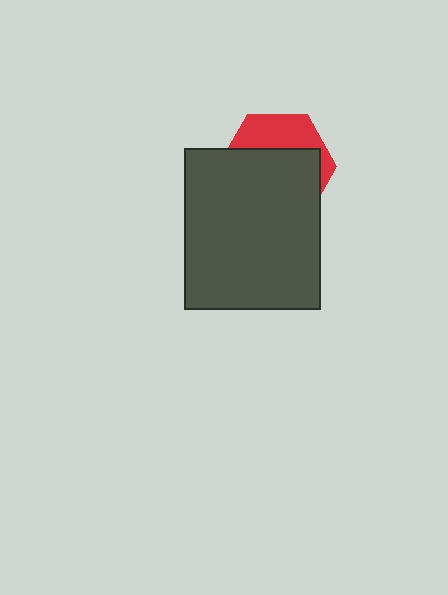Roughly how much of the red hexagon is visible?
A small part of it is visible (roughly 32%).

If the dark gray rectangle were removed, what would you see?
You would see the complete red hexagon.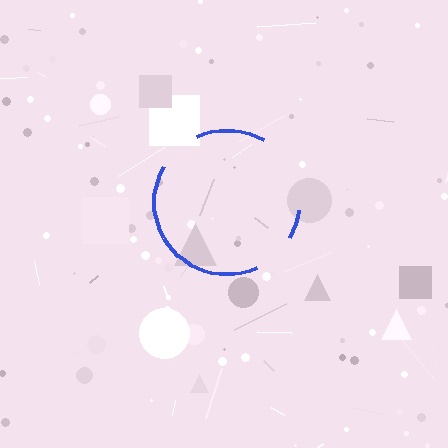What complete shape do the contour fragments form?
The contour fragments form a circle.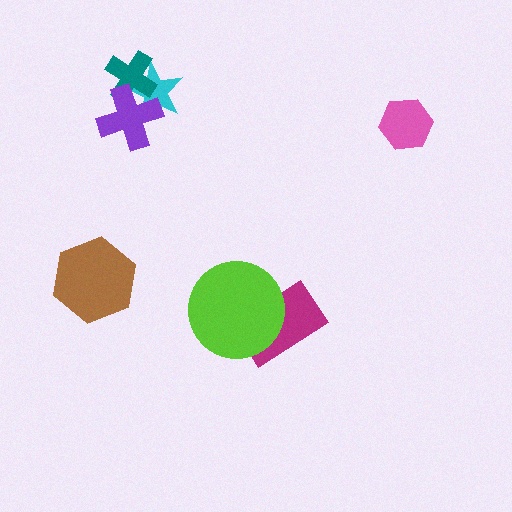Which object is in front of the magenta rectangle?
The lime circle is in front of the magenta rectangle.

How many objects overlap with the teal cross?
2 objects overlap with the teal cross.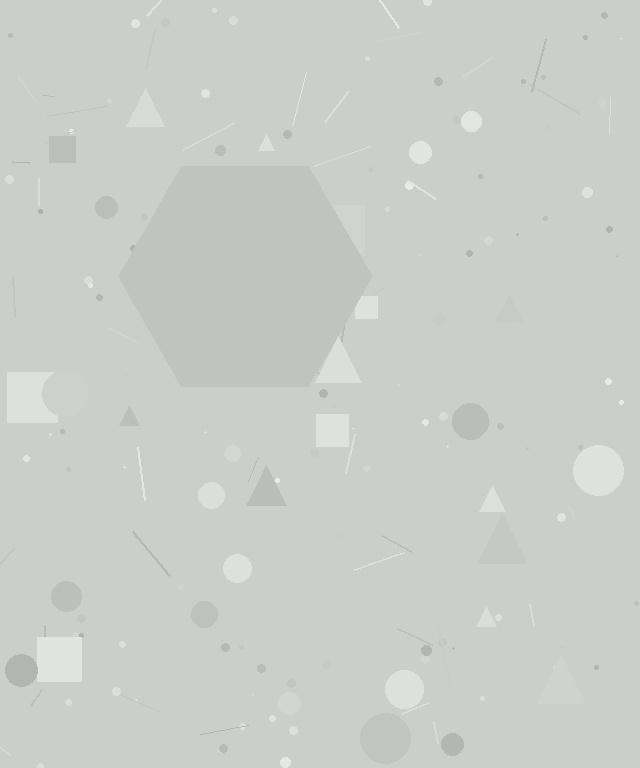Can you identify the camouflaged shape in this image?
The camouflaged shape is a hexagon.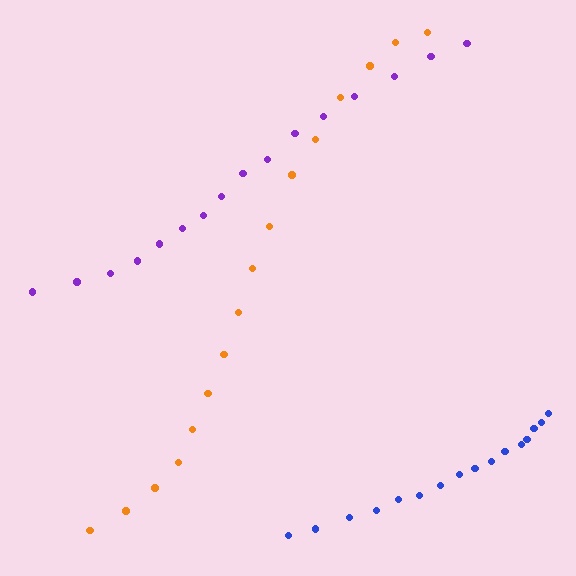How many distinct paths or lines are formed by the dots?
There are 3 distinct paths.